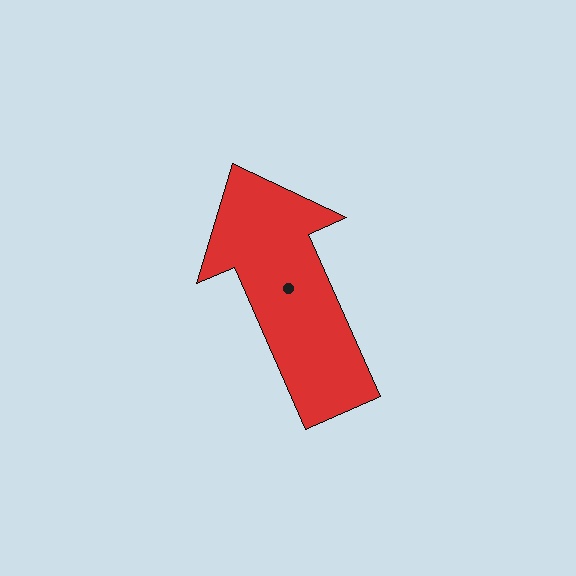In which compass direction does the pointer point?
Northwest.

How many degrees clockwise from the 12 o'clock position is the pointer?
Approximately 336 degrees.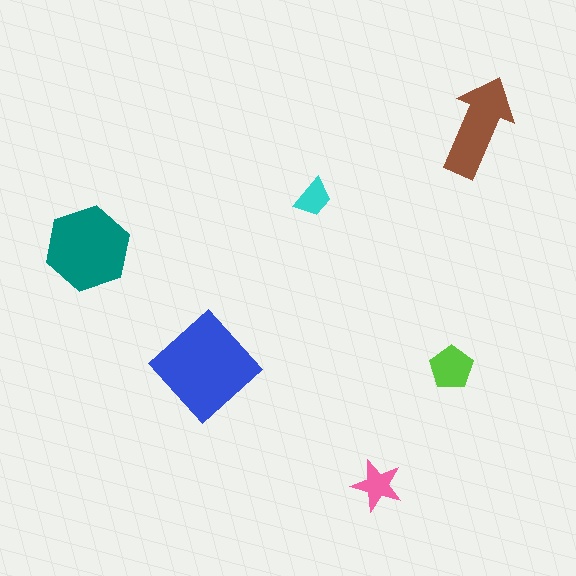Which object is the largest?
The blue diamond.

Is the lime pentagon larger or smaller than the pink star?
Larger.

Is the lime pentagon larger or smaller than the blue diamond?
Smaller.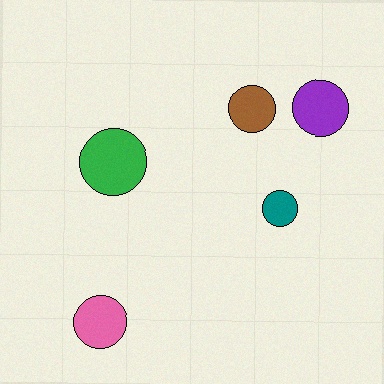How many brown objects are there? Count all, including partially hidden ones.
There is 1 brown object.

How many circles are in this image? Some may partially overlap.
There are 5 circles.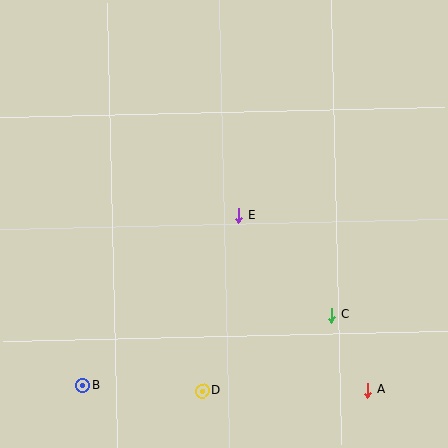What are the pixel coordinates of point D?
Point D is at (202, 391).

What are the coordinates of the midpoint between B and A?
The midpoint between B and A is at (225, 388).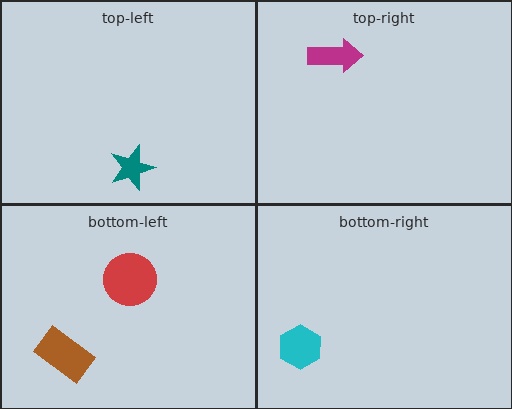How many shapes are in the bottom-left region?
2.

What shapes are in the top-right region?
The magenta arrow.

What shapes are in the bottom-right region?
The cyan hexagon.